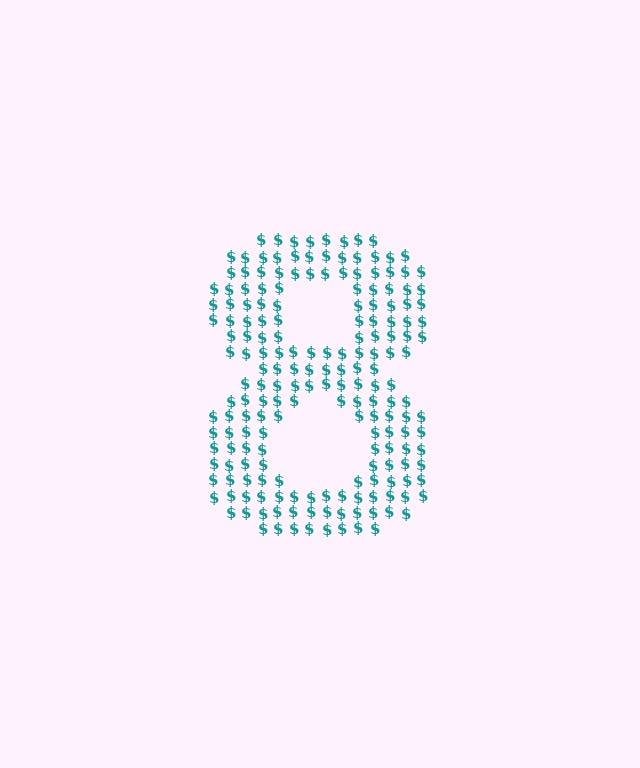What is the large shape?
The large shape is the digit 8.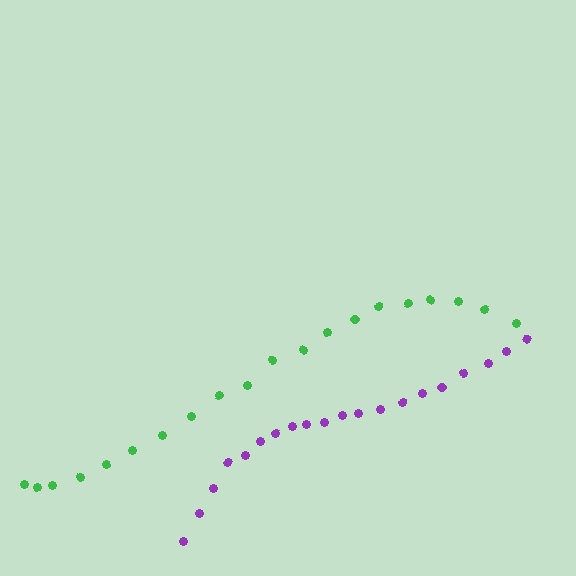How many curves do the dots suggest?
There are 2 distinct paths.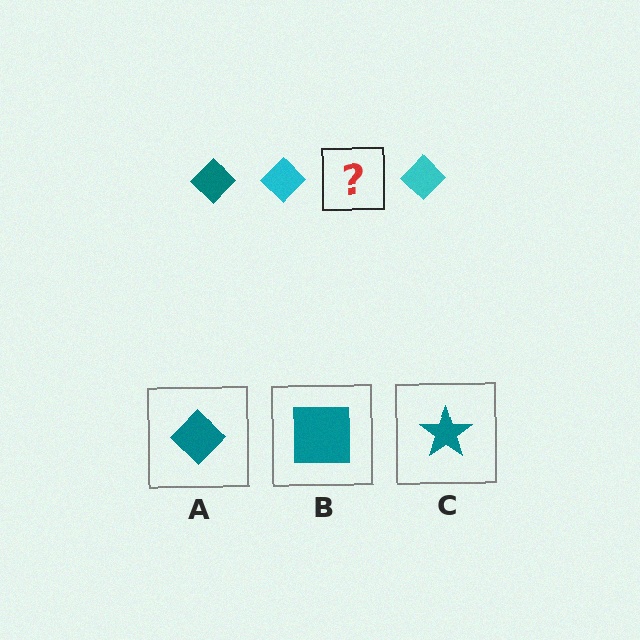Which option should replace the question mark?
Option A.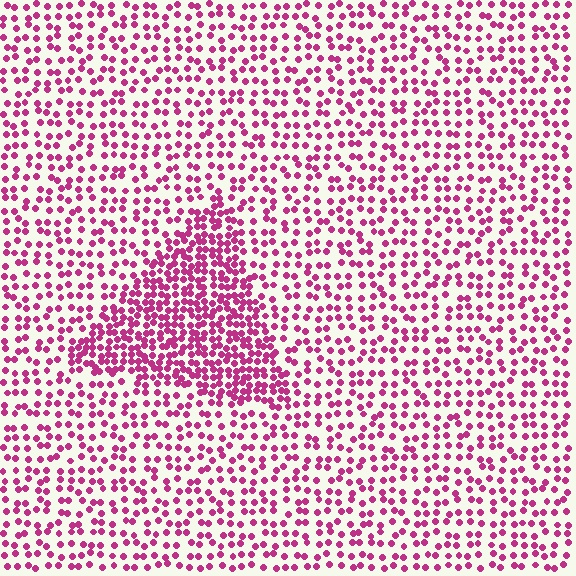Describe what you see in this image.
The image contains small magenta elements arranged at two different densities. A triangle-shaped region is visible where the elements are more densely packed than the surrounding area.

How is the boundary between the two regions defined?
The boundary is defined by a change in element density (approximately 2.1x ratio). All elements are the same color, size, and shape.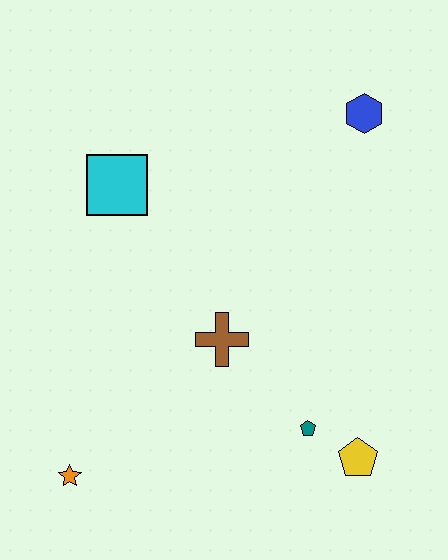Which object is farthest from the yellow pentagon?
The cyan square is farthest from the yellow pentagon.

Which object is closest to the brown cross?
The teal pentagon is closest to the brown cross.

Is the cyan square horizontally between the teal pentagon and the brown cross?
No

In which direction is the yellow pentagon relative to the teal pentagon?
The yellow pentagon is to the right of the teal pentagon.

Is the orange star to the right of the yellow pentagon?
No